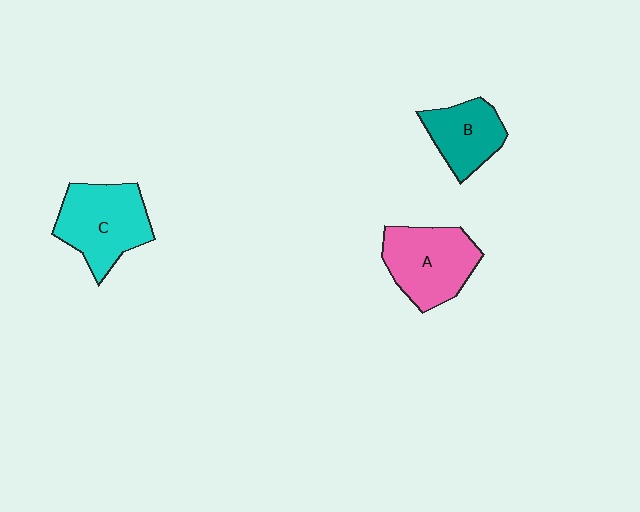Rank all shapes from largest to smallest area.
From largest to smallest: C (cyan), A (pink), B (teal).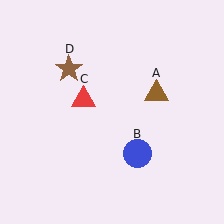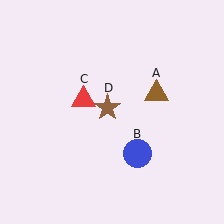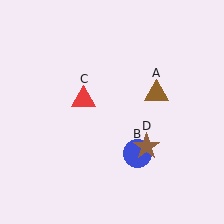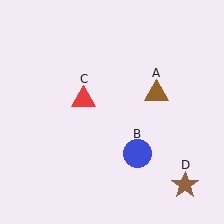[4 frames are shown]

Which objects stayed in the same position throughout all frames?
Brown triangle (object A) and blue circle (object B) and red triangle (object C) remained stationary.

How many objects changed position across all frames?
1 object changed position: brown star (object D).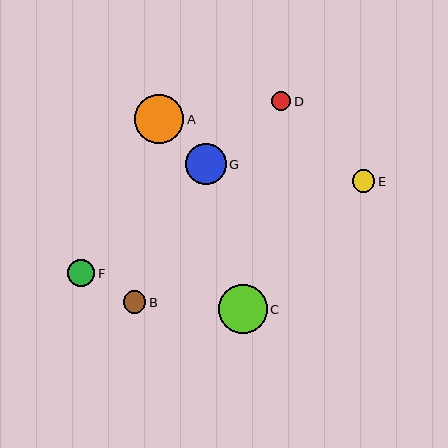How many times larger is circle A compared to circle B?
Circle A is approximately 2.2 times the size of circle B.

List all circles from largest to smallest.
From largest to smallest: A, C, G, F, B, E, D.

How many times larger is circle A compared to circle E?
Circle A is approximately 2.2 times the size of circle E.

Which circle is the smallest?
Circle D is the smallest with a size of approximately 19 pixels.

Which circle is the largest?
Circle A is the largest with a size of approximately 49 pixels.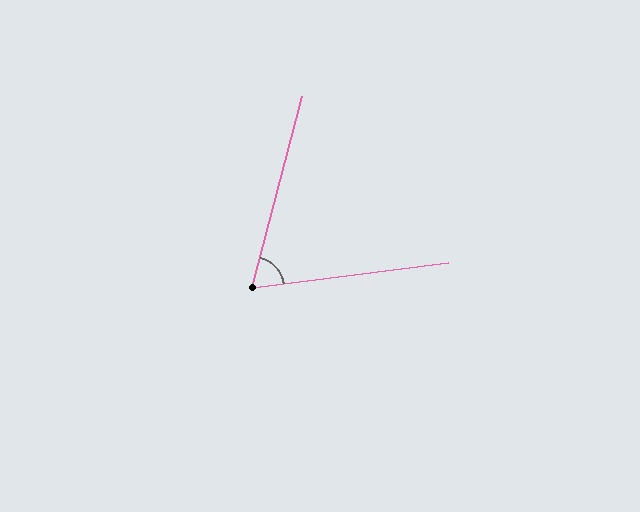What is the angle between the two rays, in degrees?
Approximately 68 degrees.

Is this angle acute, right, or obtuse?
It is acute.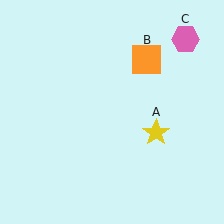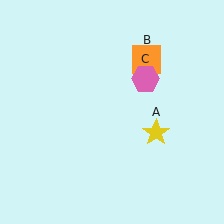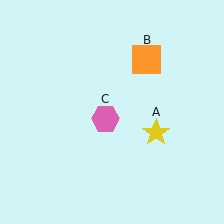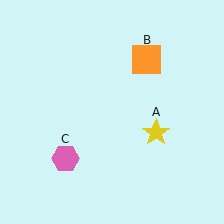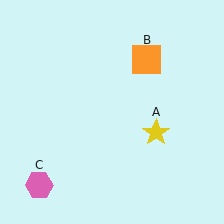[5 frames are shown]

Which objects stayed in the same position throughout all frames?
Yellow star (object A) and orange square (object B) remained stationary.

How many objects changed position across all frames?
1 object changed position: pink hexagon (object C).